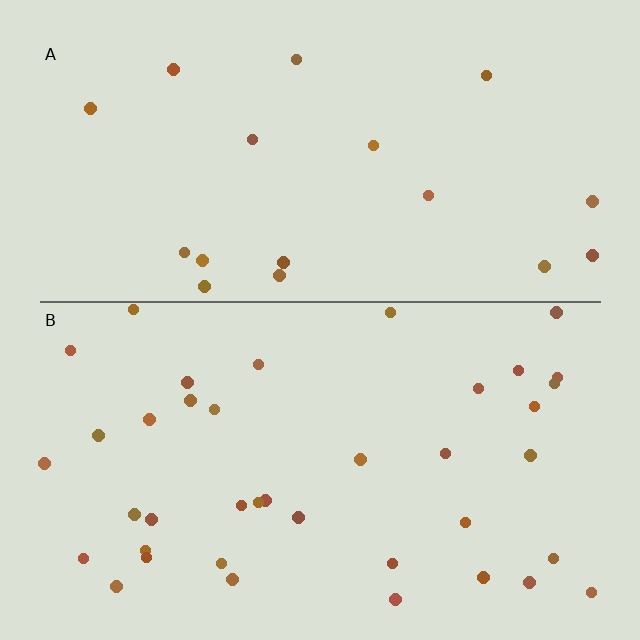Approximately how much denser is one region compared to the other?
Approximately 2.2× — region B over region A.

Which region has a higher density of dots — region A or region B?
B (the bottom).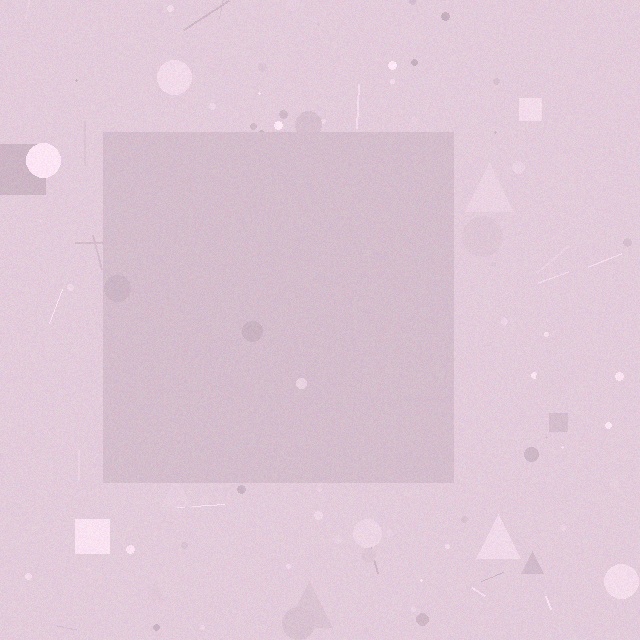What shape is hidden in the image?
A square is hidden in the image.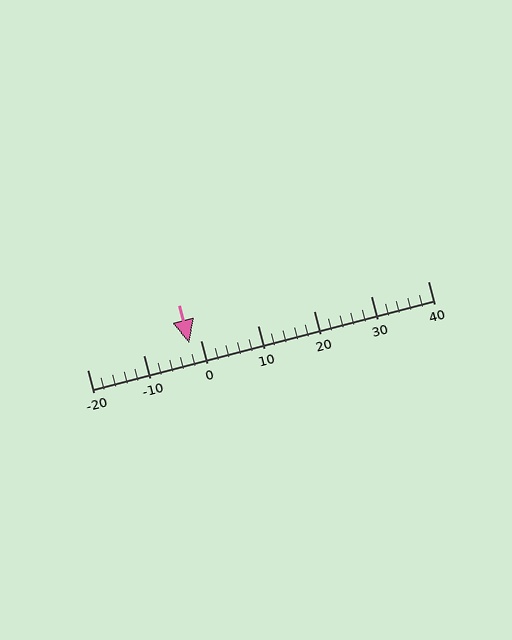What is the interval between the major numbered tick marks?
The major tick marks are spaced 10 units apart.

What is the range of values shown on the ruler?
The ruler shows values from -20 to 40.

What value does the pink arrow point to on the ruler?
The pink arrow points to approximately -2.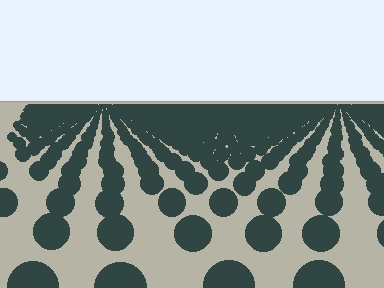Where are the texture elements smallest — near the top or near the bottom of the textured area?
Near the top.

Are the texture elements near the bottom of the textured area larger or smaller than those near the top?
Larger. Near the bottom, elements are closer to the viewer and appear at a bigger on-screen size.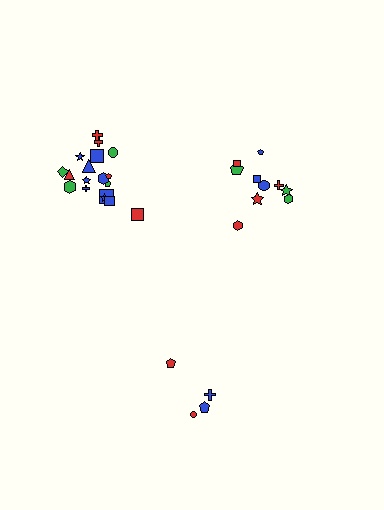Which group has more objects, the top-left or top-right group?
The top-left group.